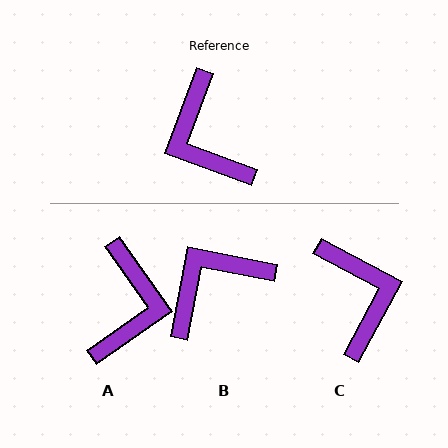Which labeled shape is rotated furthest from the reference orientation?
C, about 172 degrees away.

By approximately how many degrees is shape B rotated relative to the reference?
Approximately 81 degrees clockwise.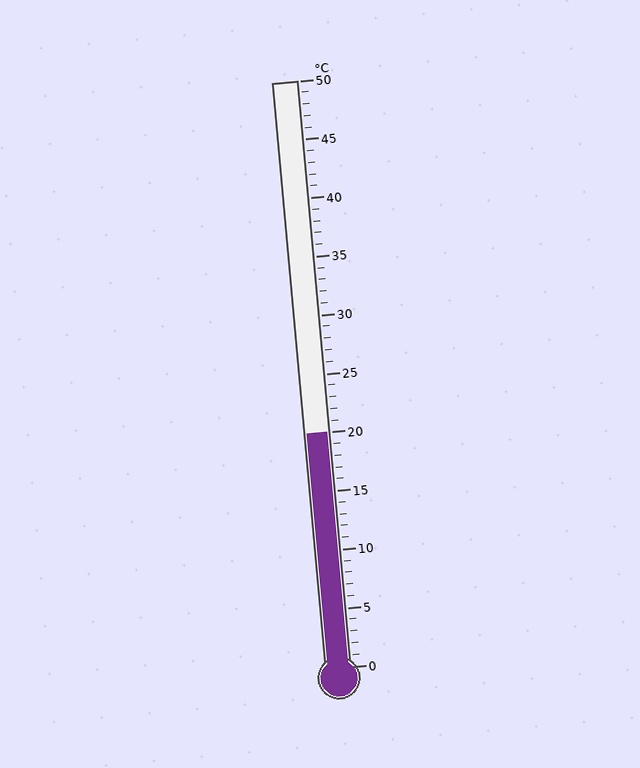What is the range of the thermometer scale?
The thermometer scale ranges from 0°C to 50°C.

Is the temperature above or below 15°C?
The temperature is above 15°C.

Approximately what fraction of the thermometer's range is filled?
The thermometer is filled to approximately 40% of its range.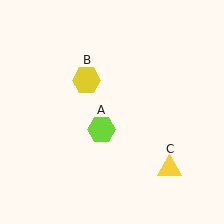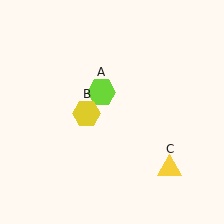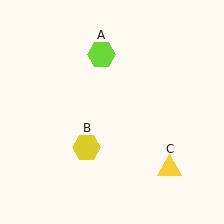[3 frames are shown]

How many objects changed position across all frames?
2 objects changed position: lime hexagon (object A), yellow hexagon (object B).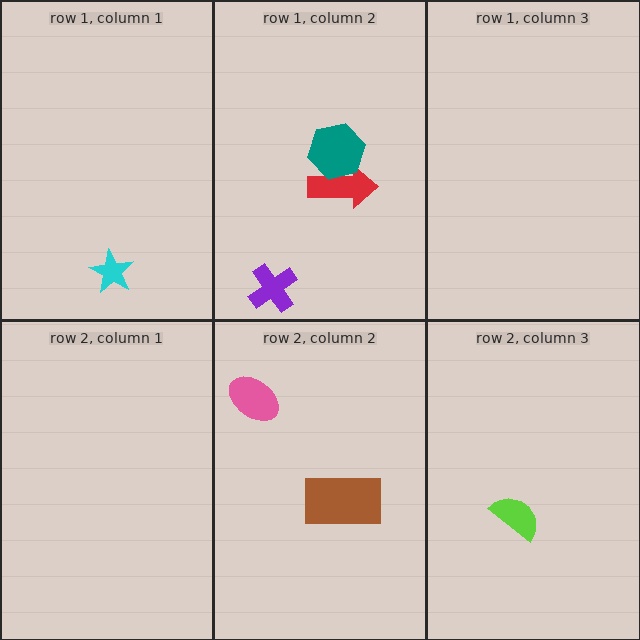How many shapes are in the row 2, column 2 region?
2.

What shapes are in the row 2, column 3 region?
The lime semicircle.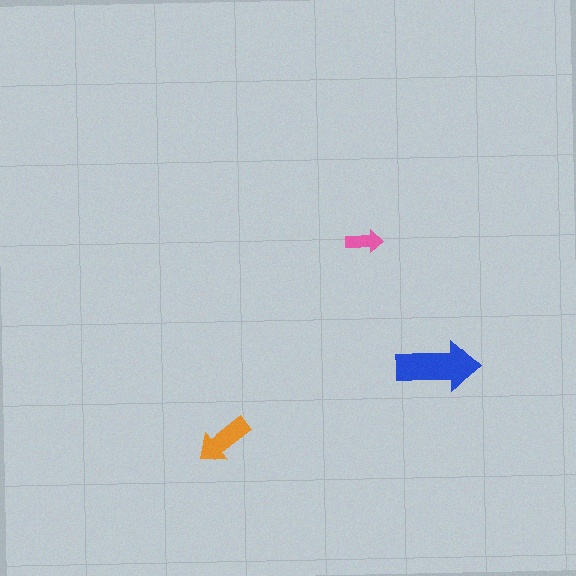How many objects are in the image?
There are 3 objects in the image.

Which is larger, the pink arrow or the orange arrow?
The orange one.